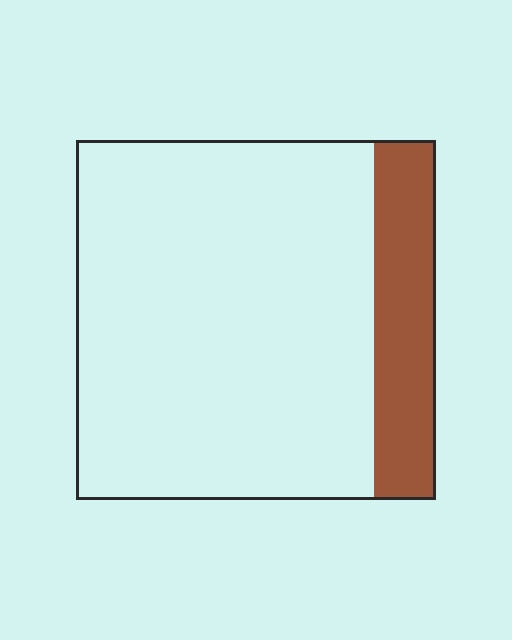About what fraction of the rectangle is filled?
About one sixth (1/6).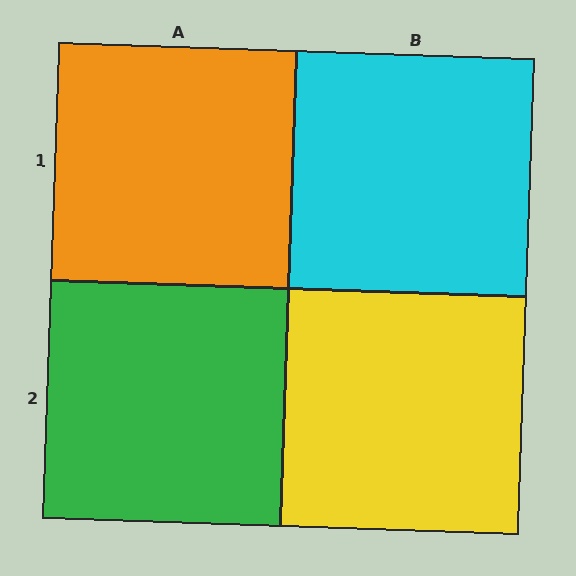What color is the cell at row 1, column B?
Cyan.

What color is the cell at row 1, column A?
Orange.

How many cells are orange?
1 cell is orange.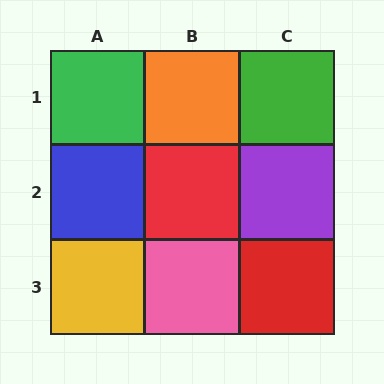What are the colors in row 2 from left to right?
Blue, red, purple.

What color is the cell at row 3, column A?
Yellow.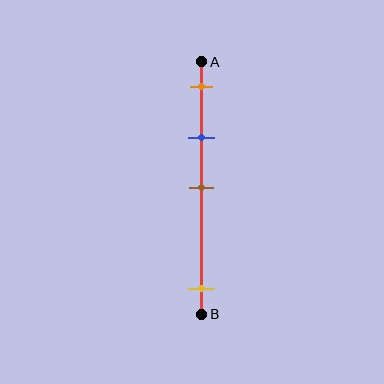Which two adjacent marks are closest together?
The orange and blue marks are the closest adjacent pair.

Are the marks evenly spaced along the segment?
No, the marks are not evenly spaced.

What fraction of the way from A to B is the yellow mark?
The yellow mark is approximately 90% (0.9) of the way from A to B.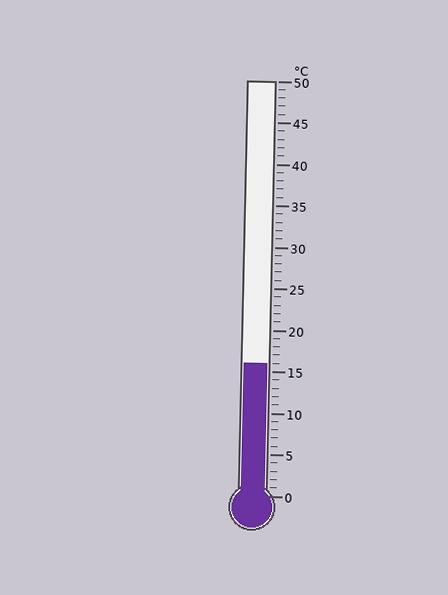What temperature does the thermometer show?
The thermometer shows approximately 16°C.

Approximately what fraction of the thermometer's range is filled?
The thermometer is filled to approximately 30% of its range.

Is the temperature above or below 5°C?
The temperature is above 5°C.